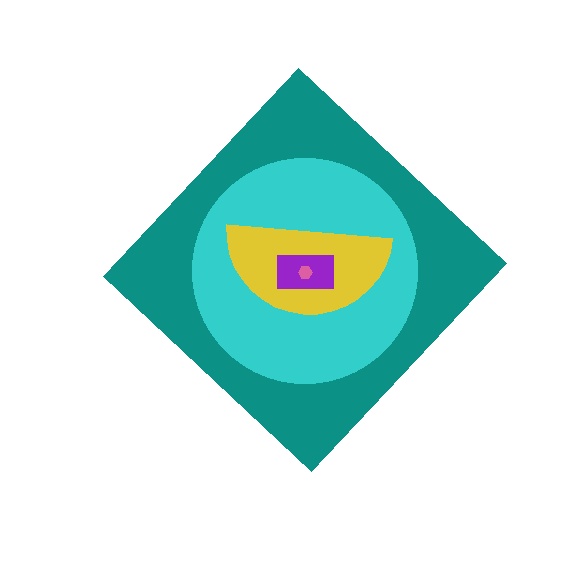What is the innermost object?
The pink hexagon.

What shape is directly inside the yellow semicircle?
The purple rectangle.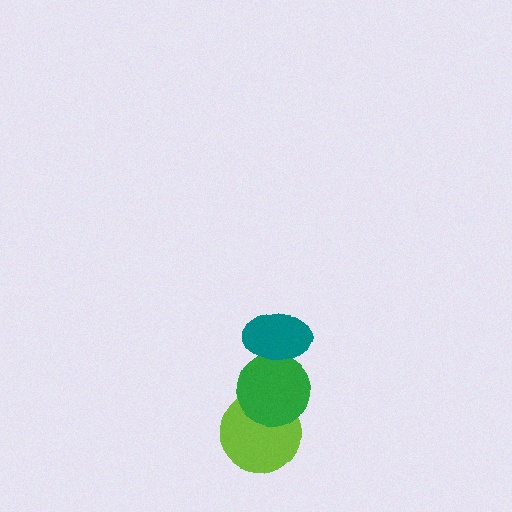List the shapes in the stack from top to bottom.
From top to bottom: the teal ellipse, the green circle, the lime circle.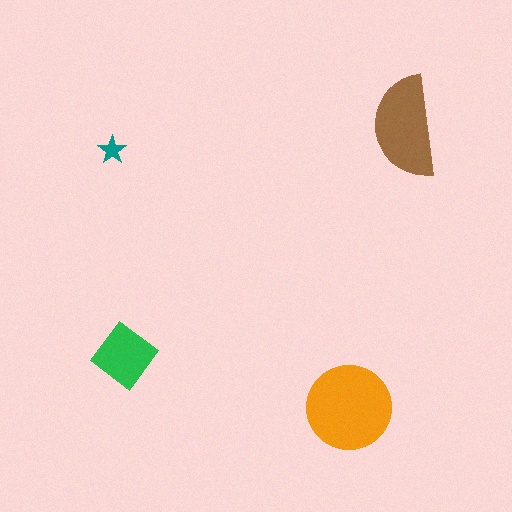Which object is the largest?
The orange circle.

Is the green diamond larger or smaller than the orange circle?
Smaller.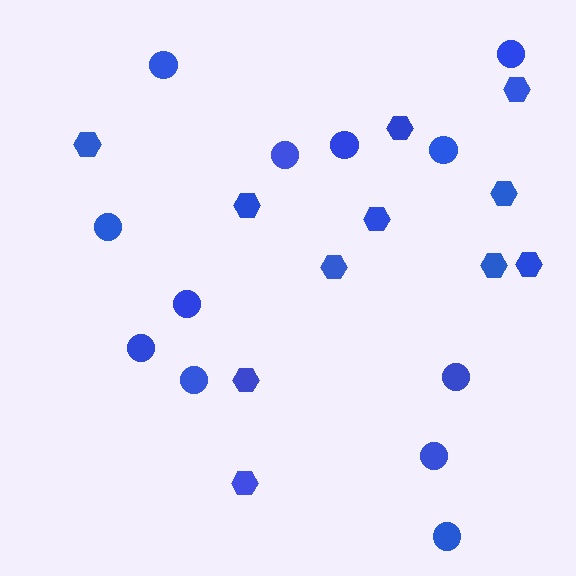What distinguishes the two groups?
There are 2 groups: one group of circles (12) and one group of hexagons (11).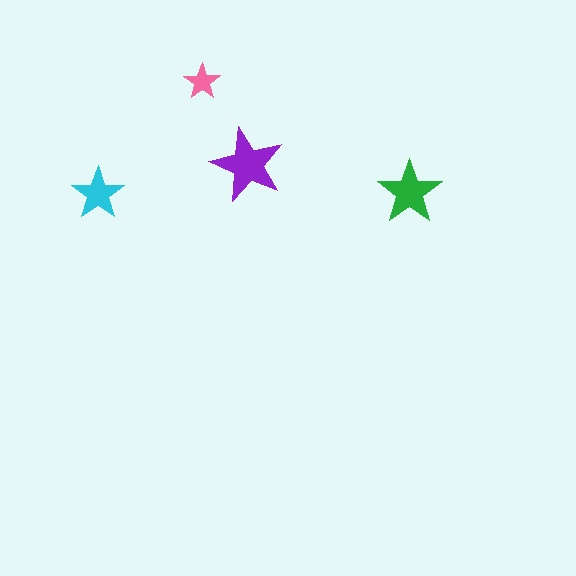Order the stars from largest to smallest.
the purple one, the green one, the cyan one, the pink one.